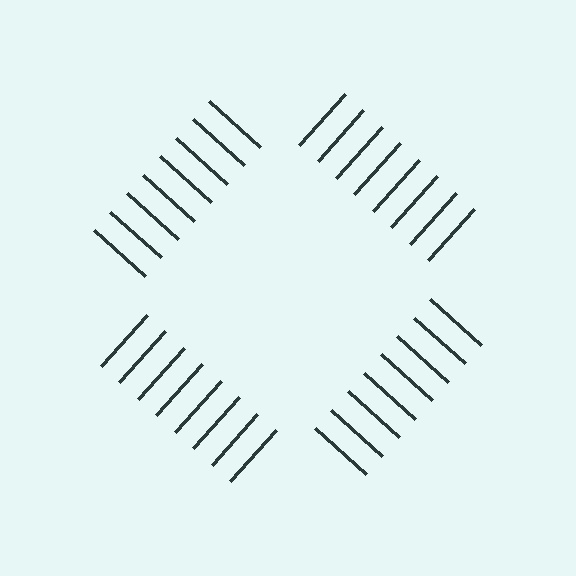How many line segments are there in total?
32 — 8 along each of the 4 edges.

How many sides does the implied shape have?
4 sides — the line-ends trace a square.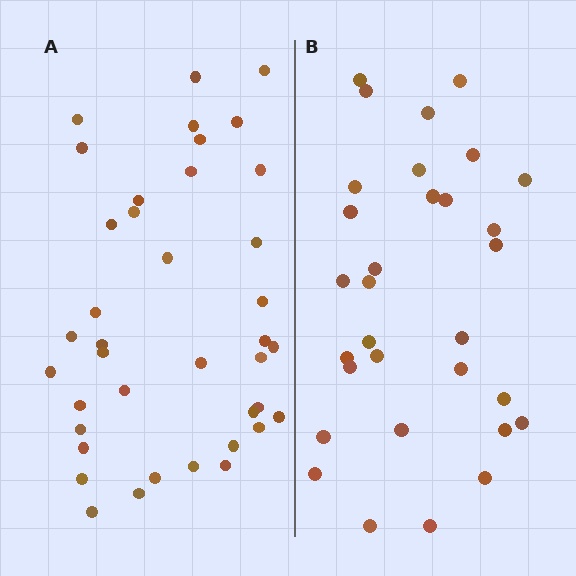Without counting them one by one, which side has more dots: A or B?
Region A (the left region) has more dots.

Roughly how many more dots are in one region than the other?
Region A has roughly 8 or so more dots than region B.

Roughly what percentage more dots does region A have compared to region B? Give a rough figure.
About 25% more.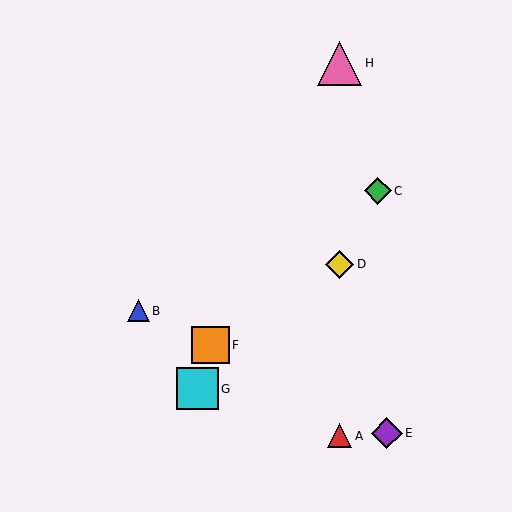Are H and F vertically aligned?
No, H is at x≈340 and F is at x≈211.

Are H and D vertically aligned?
Yes, both are at x≈340.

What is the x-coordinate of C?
Object C is at x≈378.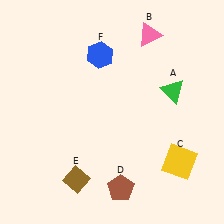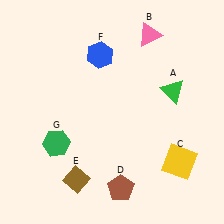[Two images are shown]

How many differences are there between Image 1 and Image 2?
There is 1 difference between the two images.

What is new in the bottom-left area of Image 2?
A green hexagon (G) was added in the bottom-left area of Image 2.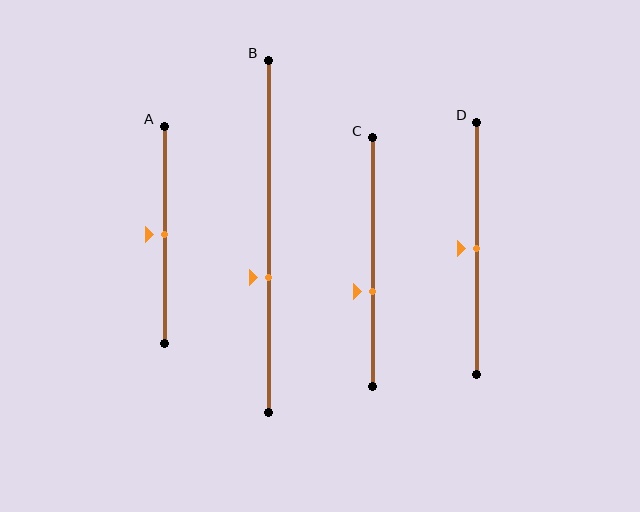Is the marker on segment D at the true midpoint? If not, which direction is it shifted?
Yes, the marker on segment D is at the true midpoint.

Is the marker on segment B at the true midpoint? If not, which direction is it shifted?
No, the marker on segment B is shifted downward by about 12% of the segment length.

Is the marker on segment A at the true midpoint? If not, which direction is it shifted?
Yes, the marker on segment A is at the true midpoint.